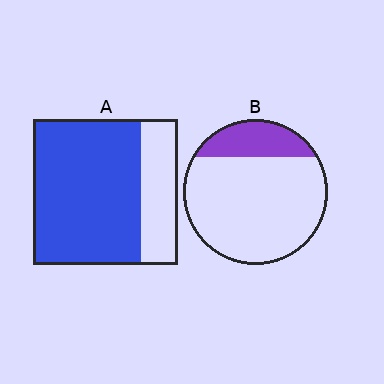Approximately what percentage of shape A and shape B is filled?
A is approximately 75% and B is approximately 20%.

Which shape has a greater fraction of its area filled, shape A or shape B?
Shape A.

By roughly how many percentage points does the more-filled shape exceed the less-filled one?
By roughly 55 percentage points (A over B).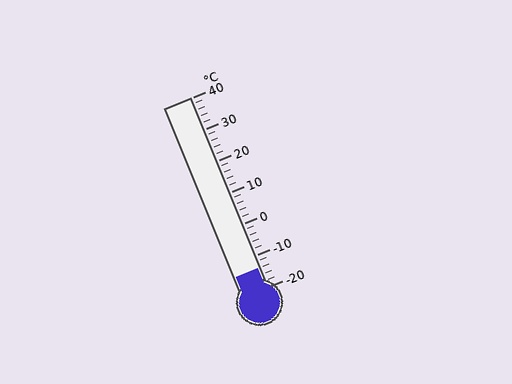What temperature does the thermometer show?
The thermometer shows approximately -14°C.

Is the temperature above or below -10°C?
The temperature is below -10°C.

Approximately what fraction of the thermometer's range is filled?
The thermometer is filled to approximately 10% of its range.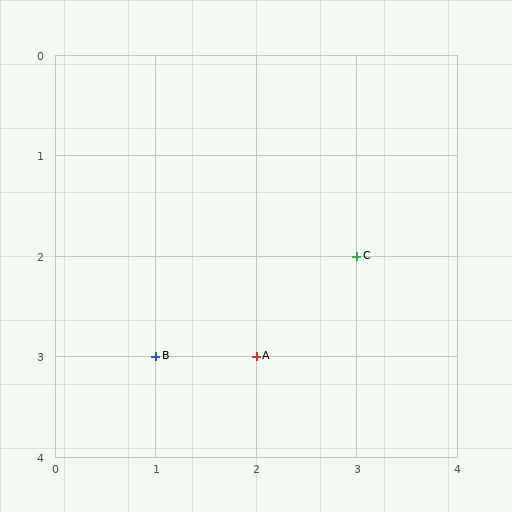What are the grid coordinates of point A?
Point A is at grid coordinates (2, 3).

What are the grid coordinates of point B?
Point B is at grid coordinates (1, 3).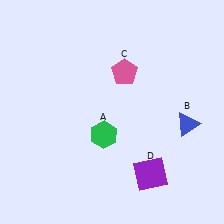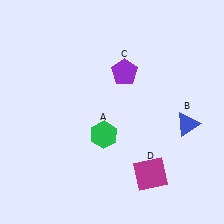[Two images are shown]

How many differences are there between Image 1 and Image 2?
There are 2 differences between the two images.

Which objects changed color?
C changed from pink to purple. D changed from purple to magenta.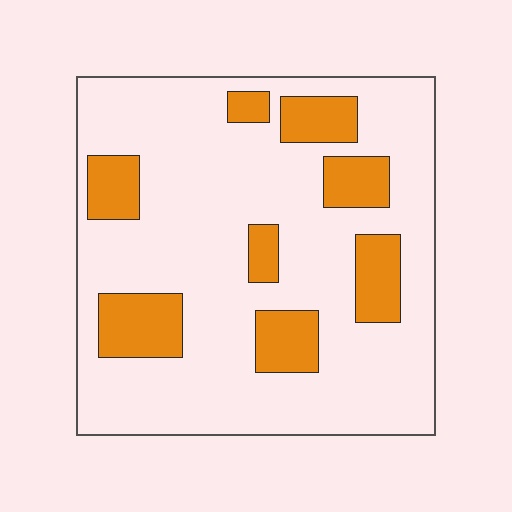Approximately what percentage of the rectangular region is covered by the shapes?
Approximately 20%.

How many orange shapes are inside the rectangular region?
8.